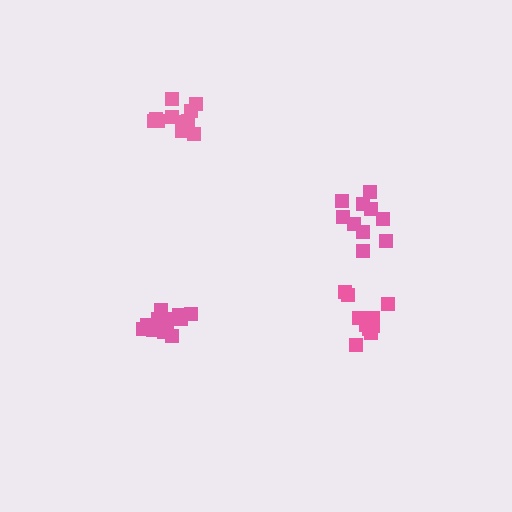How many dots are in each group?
Group 1: 10 dots, Group 2: 10 dots, Group 3: 15 dots, Group 4: 12 dots (47 total).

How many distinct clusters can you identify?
There are 4 distinct clusters.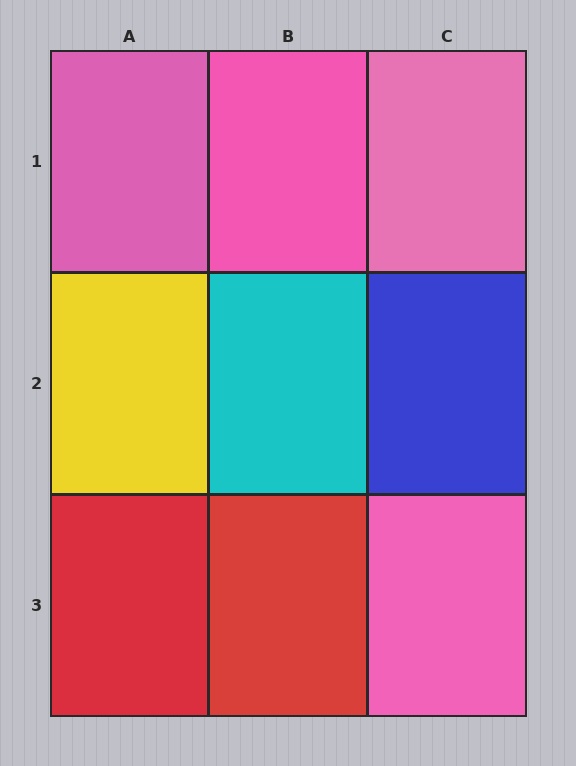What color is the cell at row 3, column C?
Pink.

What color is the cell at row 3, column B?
Red.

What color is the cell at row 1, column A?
Pink.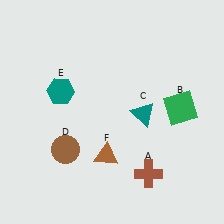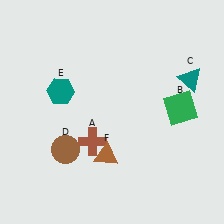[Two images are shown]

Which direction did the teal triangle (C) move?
The teal triangle (C) moved right.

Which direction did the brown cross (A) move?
The brown cross (A) moved left.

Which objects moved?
The objects that moved are: the brown cross (A), the teal triangle (C).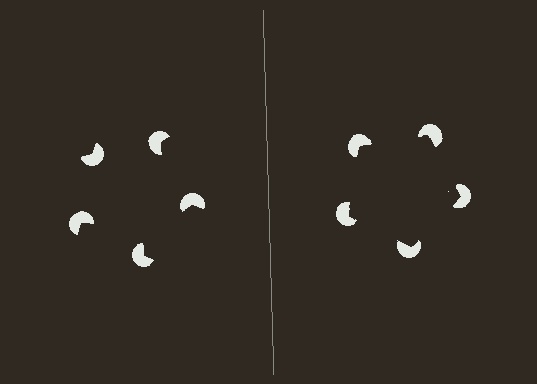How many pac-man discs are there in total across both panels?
10 — 5 on each side.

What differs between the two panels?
The pac-man discs are positioned identically on both sides; only the wedge orientations differ. On the right they align to a pentagon; on the left they are misaligned.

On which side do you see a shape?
An illusory pentagon appears on the right side. On the left side the wedge cuts are rotated, so no coherent shape forms.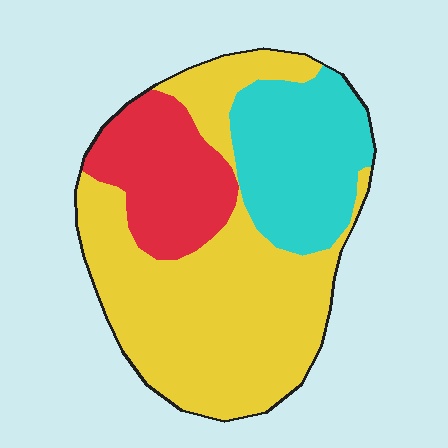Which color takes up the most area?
Yellow, at roughly 55%.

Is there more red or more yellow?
Yellow.